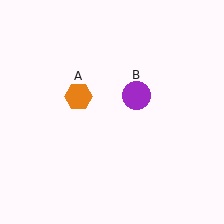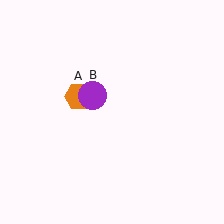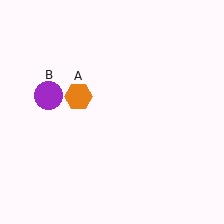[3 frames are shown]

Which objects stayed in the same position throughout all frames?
Orange hexagon (object A) remained stationary.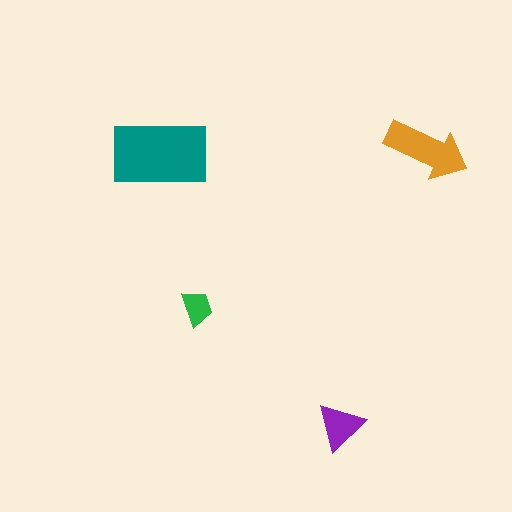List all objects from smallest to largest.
The green trapezoid, the purple triangle, the orange arrow, the teal rectangle.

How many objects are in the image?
There are 4 objects in the image.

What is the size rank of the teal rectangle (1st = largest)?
1st.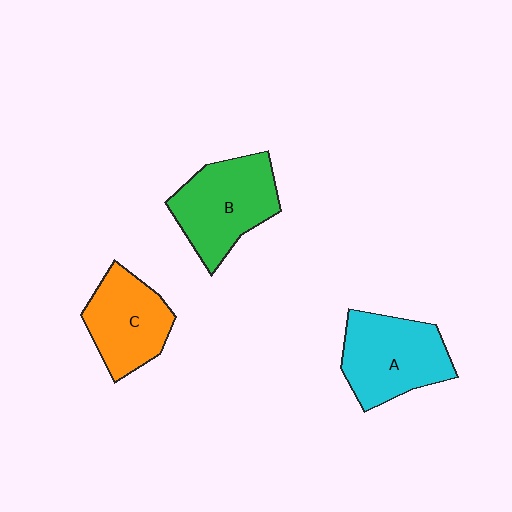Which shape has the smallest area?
Shape C (orange).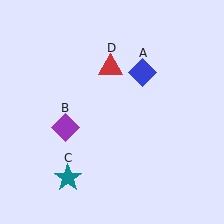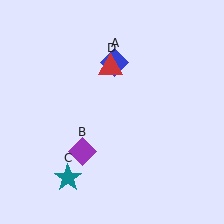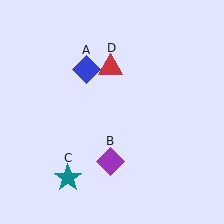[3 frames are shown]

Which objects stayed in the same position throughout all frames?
Teal star (object C) and red triangle (object D) remained stationary.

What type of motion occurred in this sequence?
The blue diamond (object A), purple diamond (object B) rotated counterclockwise around the center of the scene.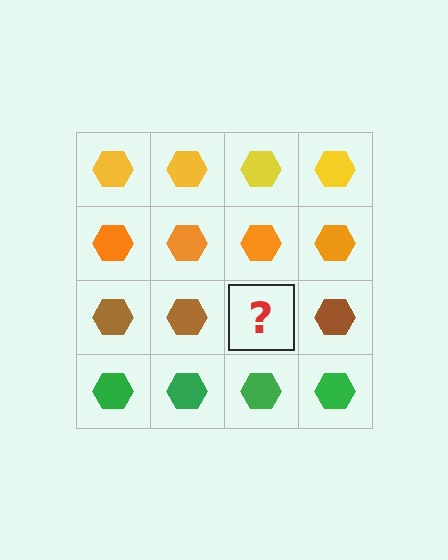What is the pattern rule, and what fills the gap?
The rule is that each row has a consistent color. The gap should be filled with a brown hexagon.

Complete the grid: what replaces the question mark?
The question mark should be replaced with a brown hexagon.